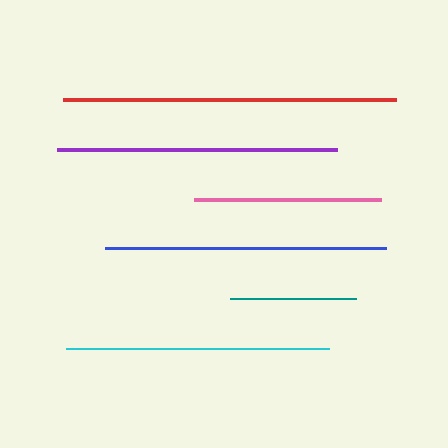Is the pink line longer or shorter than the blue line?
The blue line is longer than the pink line.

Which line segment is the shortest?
The teal line is the shortest at approximately 126 pixels.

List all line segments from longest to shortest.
From longest to shortest: red, blue, purple, cyan, pink, teal.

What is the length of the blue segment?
The blue segment is approximately 281 pixels long.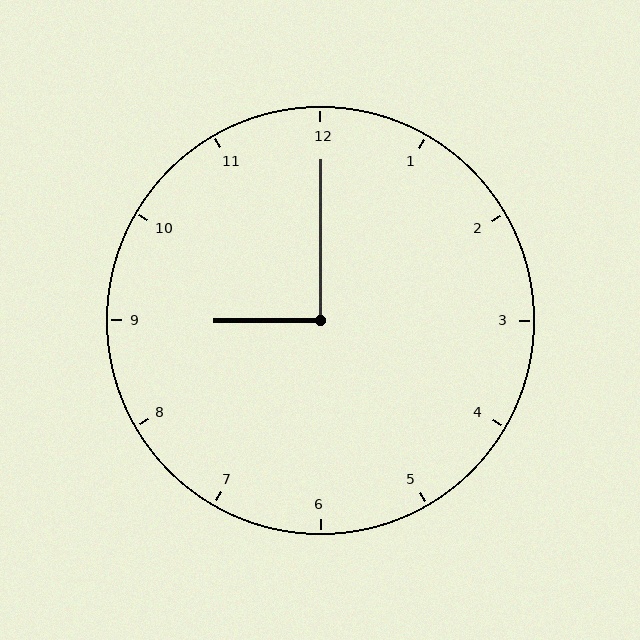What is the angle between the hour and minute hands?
Approximately 90 degrees.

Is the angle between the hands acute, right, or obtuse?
It is right.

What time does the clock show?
9:00.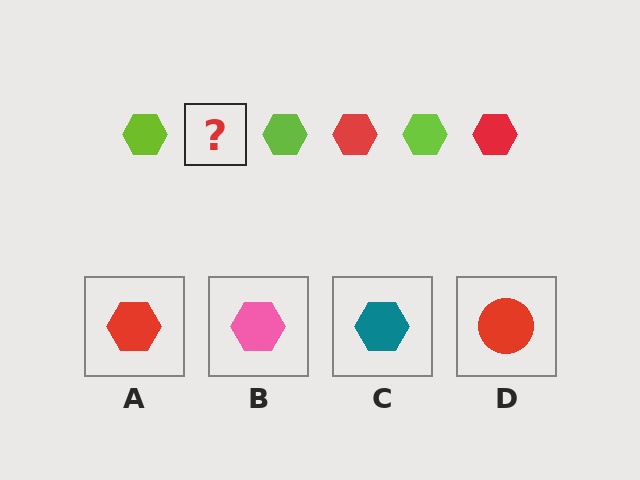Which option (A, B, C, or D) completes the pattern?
A.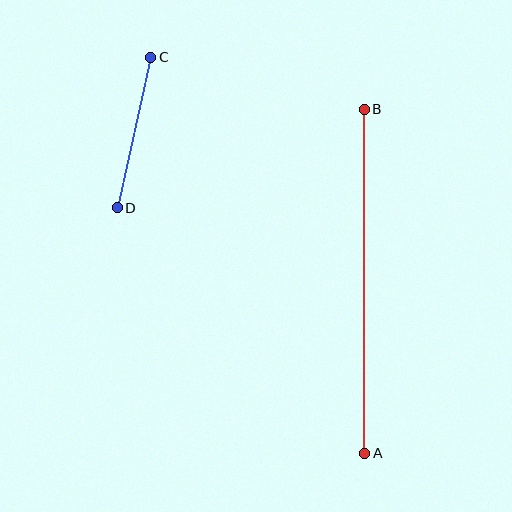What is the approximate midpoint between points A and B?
The midpoint is at approximately (364, 281) pixels.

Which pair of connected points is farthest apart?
Points A and B are farthest apart.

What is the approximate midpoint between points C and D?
The midpoint is at approximately (134, 133) pixels.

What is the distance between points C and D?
The distance is approximately 154 pixels.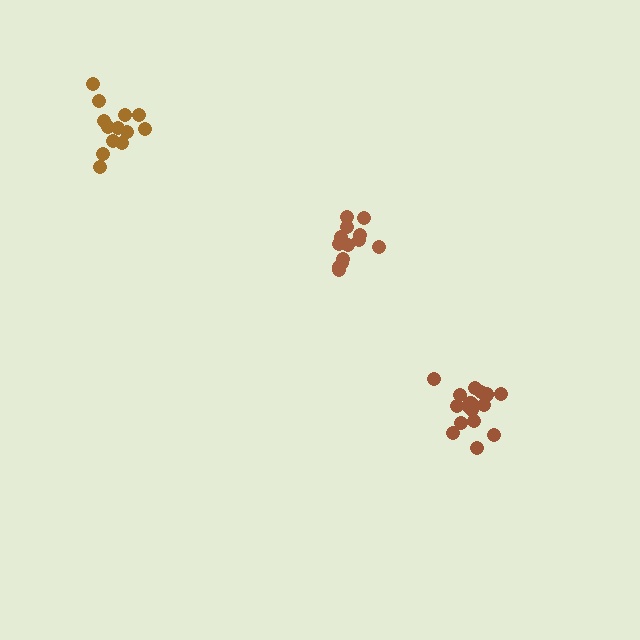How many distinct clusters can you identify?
There are 3 distinct clusters.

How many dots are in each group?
Group 1: 13 dots, Group 2: 13 dots, Group 3: 18 dots (44 total).